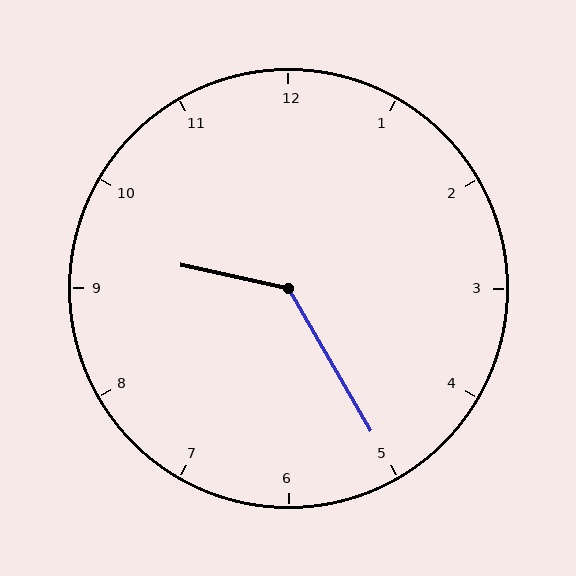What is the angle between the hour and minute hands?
Approximately 132 degrees.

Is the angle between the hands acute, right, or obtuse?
It is obtuse.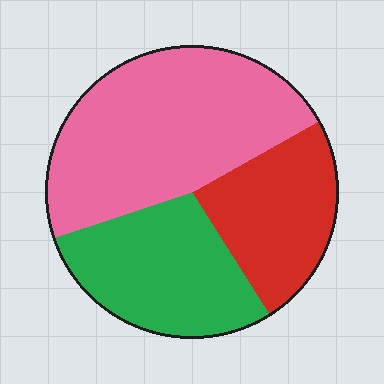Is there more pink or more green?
Pink.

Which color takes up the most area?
Pink, at roughly 45%.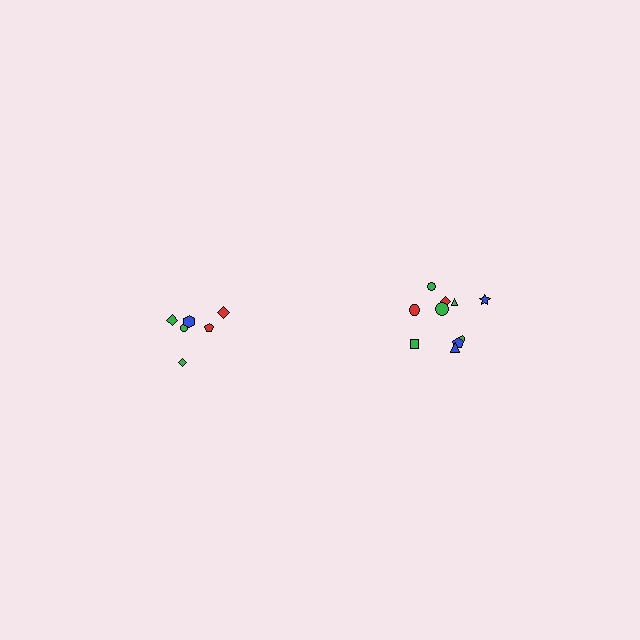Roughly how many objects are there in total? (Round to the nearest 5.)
Roughly 15 objects in total.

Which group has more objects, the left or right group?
The right group.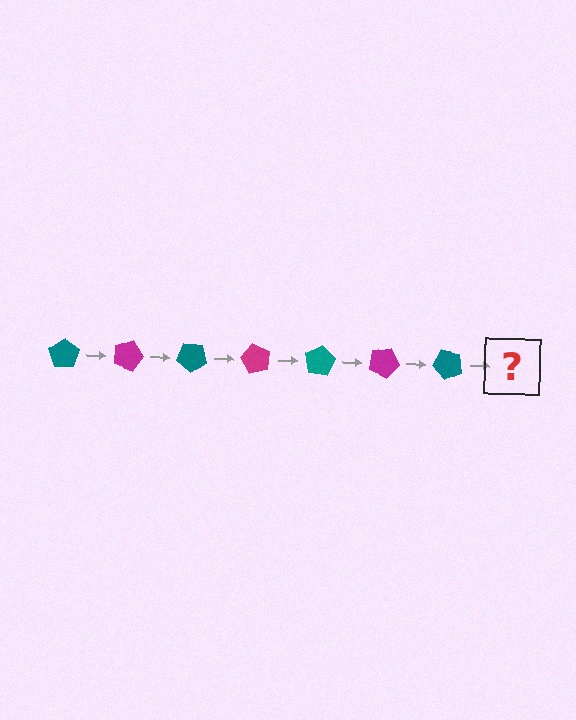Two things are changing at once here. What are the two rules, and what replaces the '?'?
The two rules are that it rotates 20 degrees each step and the color cycles through teal and magenta. The '?' should be a magenta pentagon, rotated 140 degrees from the start.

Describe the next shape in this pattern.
It should be a magenta pentagon, rotated 140 degrees from the start.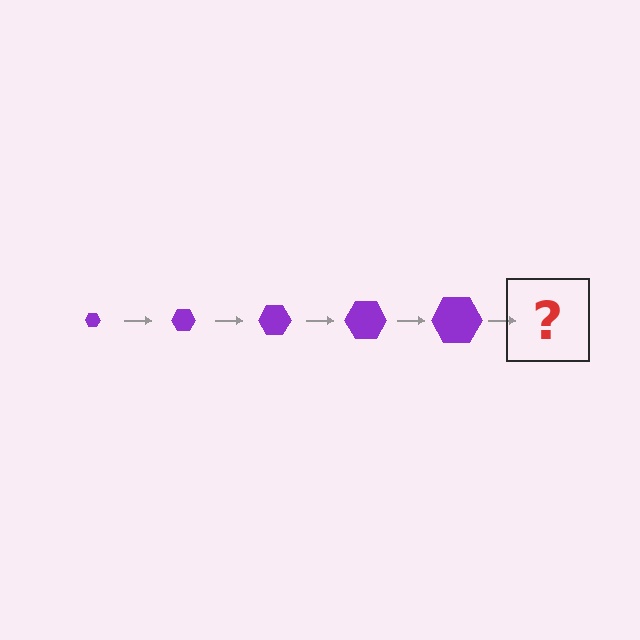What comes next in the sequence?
The next element should be a purple hexagon, larger than the previous one.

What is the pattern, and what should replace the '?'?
The pattern is that the hexagon gets progressively larger each step. The '?' should be a purple hexagon, larger than the previous one.